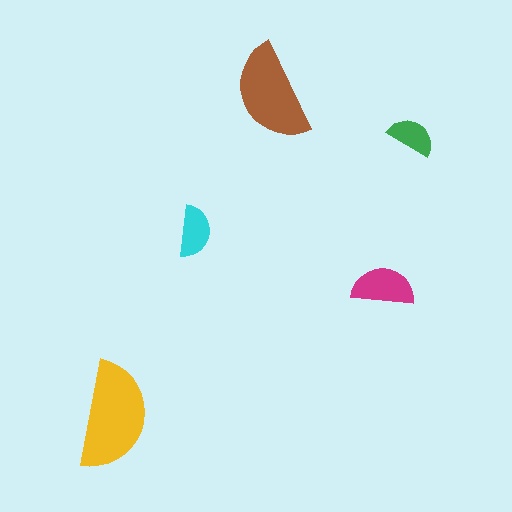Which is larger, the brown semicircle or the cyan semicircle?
The brown one.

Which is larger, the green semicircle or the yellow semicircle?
The yellow one.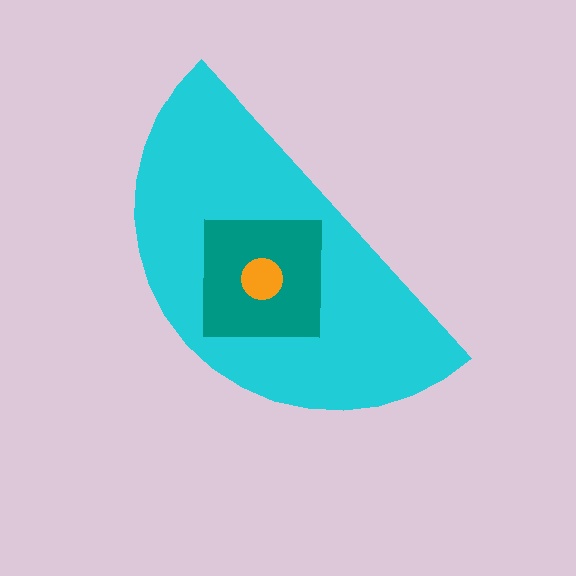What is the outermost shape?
The cyan semicircle.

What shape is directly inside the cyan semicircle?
The teal square.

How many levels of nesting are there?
3.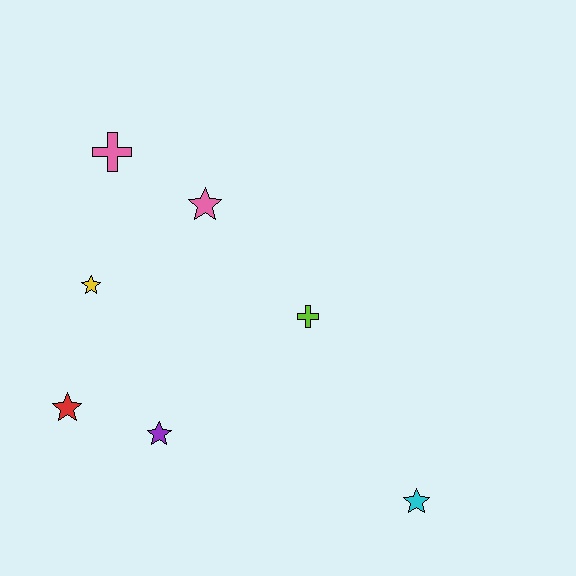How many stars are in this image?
There are 5 stars.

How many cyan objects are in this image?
There is 1 cyan object.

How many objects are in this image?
There are 7 objects.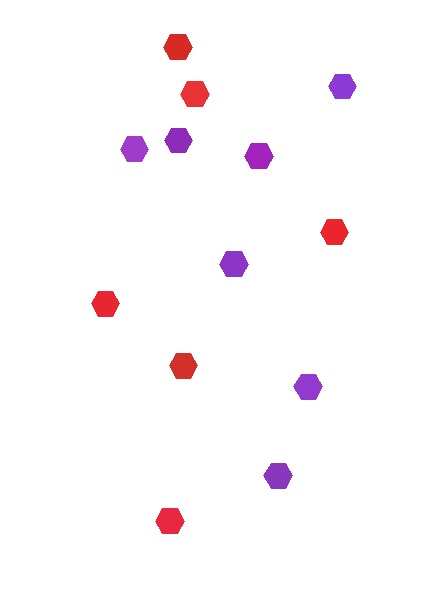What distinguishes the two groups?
There are 2 groups: one group of purple hexagons (7) and one group of red hexagons (6).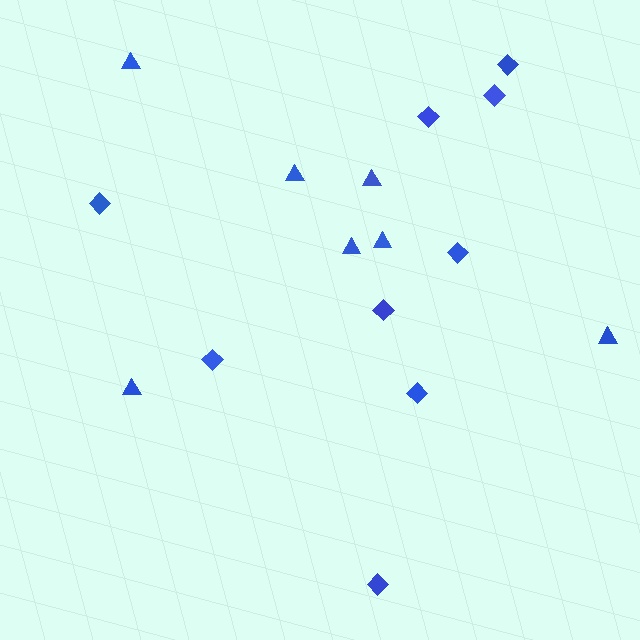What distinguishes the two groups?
There are 2 groups: one group of triangles (7) and one group of diamonds (9).